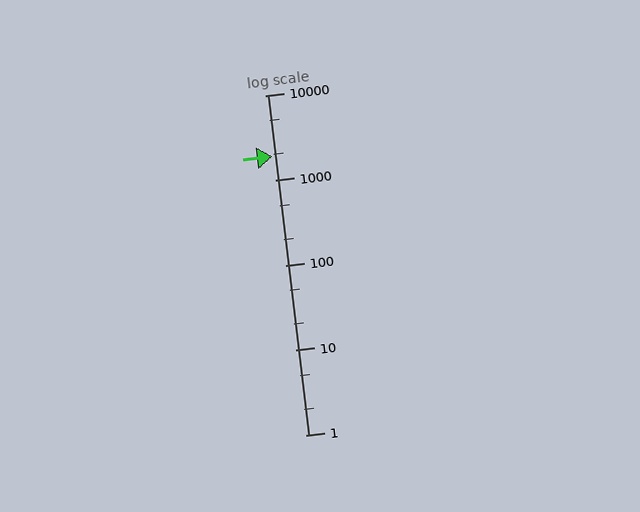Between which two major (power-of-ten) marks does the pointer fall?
The pointer is between 1000 and 10000.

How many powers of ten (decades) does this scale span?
The scale spans 4 decades, from 1 to 10000.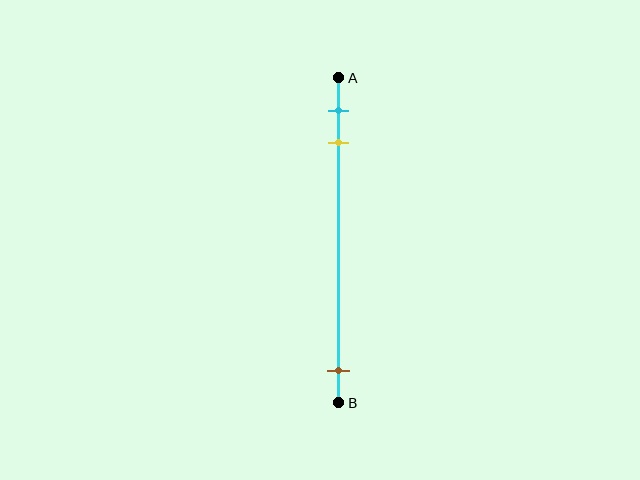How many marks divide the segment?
There are 3 marks dividing the segment.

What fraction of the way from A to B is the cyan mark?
The cyan mark is approximately 10% (0.1) of the way from A to B.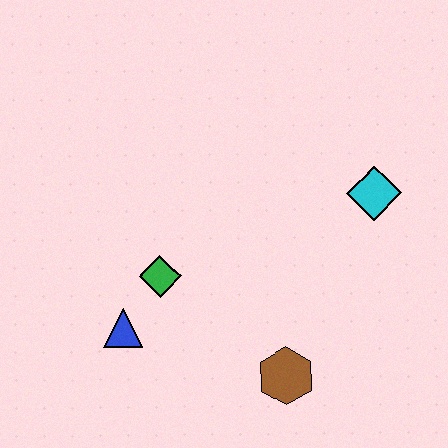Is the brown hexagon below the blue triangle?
Yes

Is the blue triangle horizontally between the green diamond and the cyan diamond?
No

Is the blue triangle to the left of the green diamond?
Yes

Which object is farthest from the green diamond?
The cyan diamond is farthest from the green diamond.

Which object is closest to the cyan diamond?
The brown hexagon is closest to the cyan diamond.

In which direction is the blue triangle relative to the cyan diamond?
The blue triangle is to the left of the cyan diamond.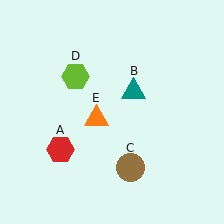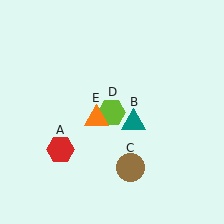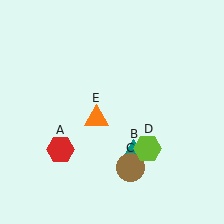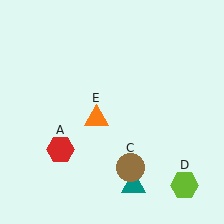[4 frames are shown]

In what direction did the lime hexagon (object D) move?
The lime hexagon (object D) moved down and to the right.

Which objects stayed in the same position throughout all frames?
Red hexagon (object A) and brown circle (object C) and orange triangle (object E) remained stationary.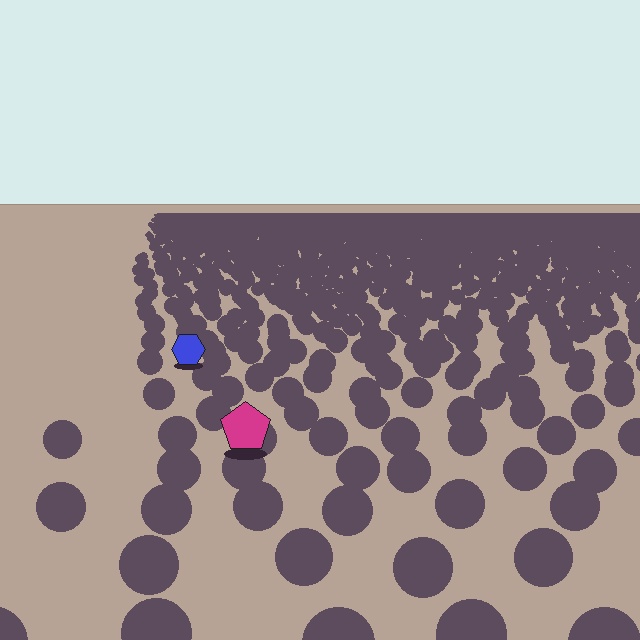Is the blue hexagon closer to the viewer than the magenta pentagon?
No. The magenta pentagon is closer — you can tell from the texture gradient: the ground texture is coarser near it.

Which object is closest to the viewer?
The magenta pentagon is closest. The texture marks near it are larger and more spread out.